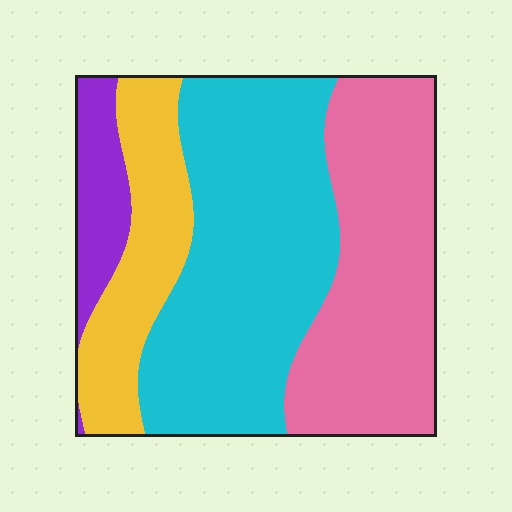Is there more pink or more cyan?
Cyan.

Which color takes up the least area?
Purple, at roughly 10%.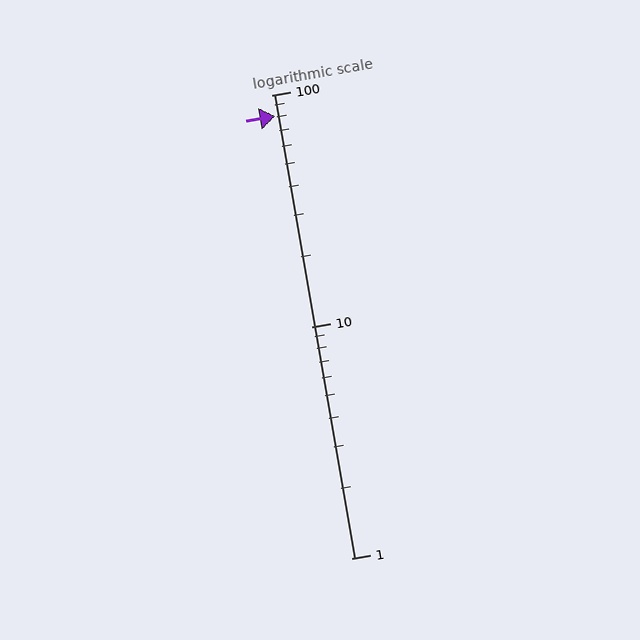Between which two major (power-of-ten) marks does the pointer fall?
The pointer is between 10 and 100.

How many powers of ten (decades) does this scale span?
The scale spans 2 decades, from 1 to 100.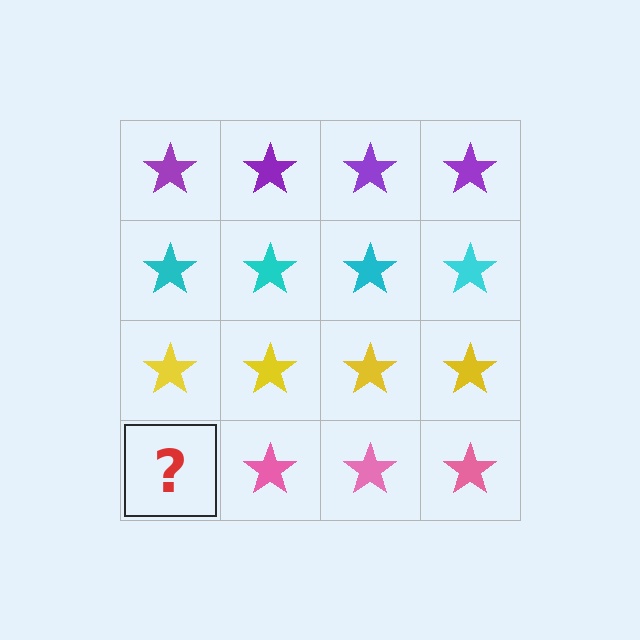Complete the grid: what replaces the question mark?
The question mark should be replaced with a pink star.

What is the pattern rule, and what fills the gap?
The rule is that each row has a consistent color. The gap should be filled with a pink star.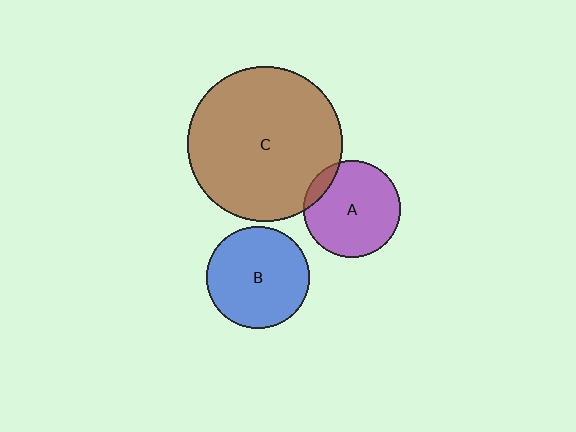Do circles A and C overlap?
Yes.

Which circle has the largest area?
Circle C (brown).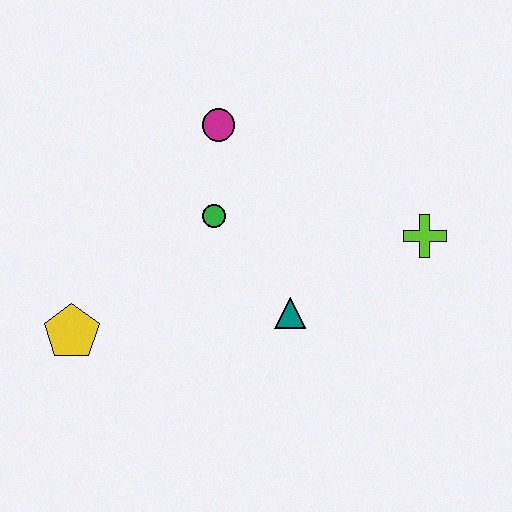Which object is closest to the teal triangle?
The green circle is closest to the teal triangle.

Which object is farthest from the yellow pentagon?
The lime cross is farthest from the yellow pentagon.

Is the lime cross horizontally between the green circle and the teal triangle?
No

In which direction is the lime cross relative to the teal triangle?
The lime cross is to the right of the teal triangle.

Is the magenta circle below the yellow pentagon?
No